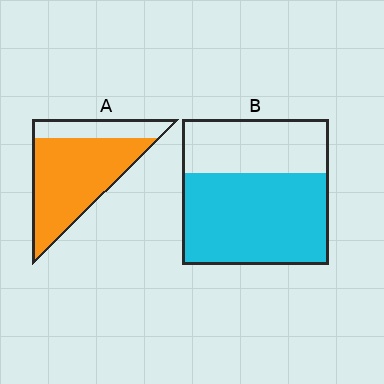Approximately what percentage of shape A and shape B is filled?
A is approximately 75% and B is approximately 65%.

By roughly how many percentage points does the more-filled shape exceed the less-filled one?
By roughly 15 percentage points (A over B).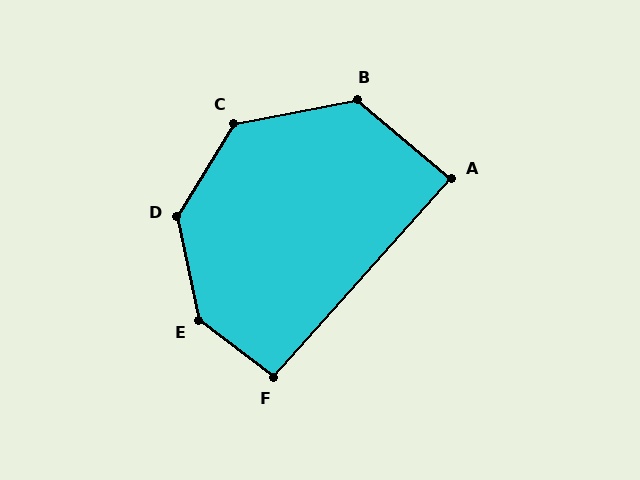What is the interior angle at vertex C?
Approximately 132 degrees (obtuse).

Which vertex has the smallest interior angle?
A, at approximately 88 degrees.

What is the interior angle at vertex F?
Approximately 94 degrees (approximately right).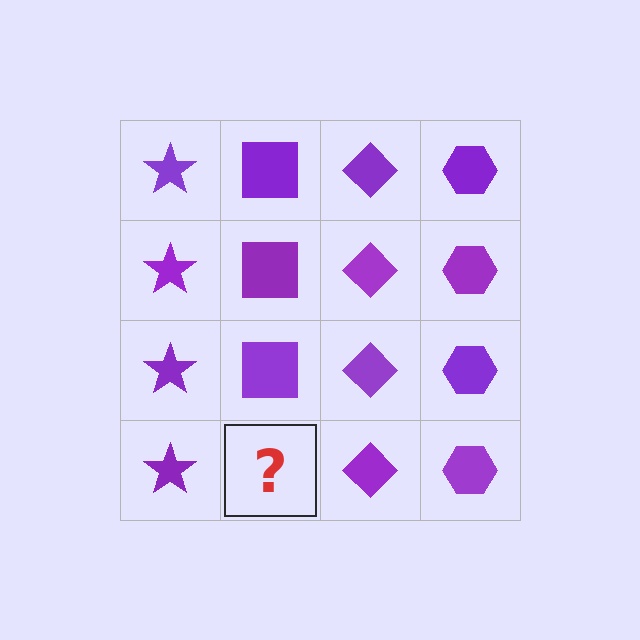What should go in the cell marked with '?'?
The missing cell should contain a purple square.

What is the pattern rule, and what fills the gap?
The rule is that each column has a consistent shape. The gap should be filled with a purple square.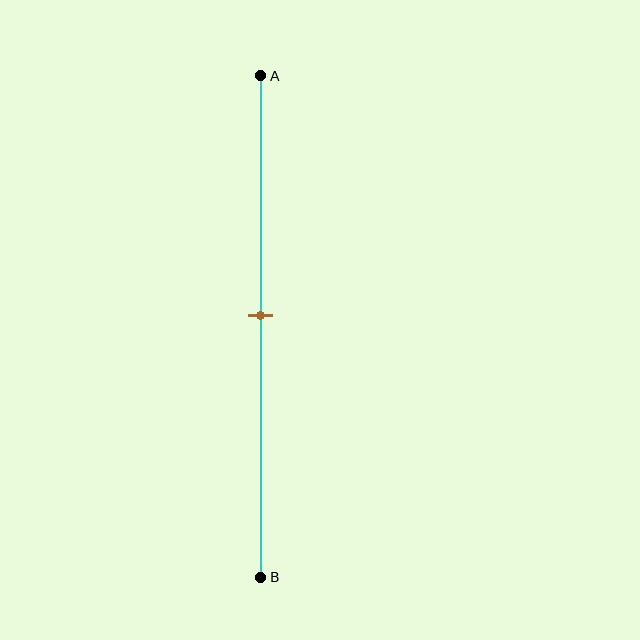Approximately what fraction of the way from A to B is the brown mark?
The brown mark is approximately 50% of the way from A to B.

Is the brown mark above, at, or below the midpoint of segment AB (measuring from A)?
The brown mark is approximately at the midpoint of segment AB.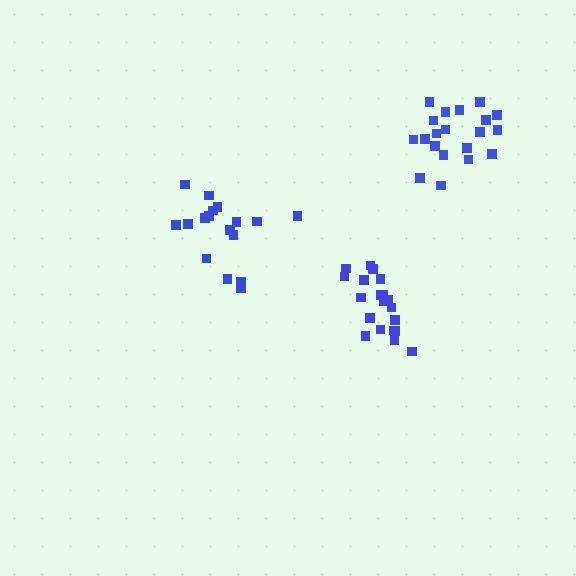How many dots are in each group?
Group 1: 17 dots, Group 2: 20 dots, Group 3: 20 dots (57 total).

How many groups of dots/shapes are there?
There are 3 groups.